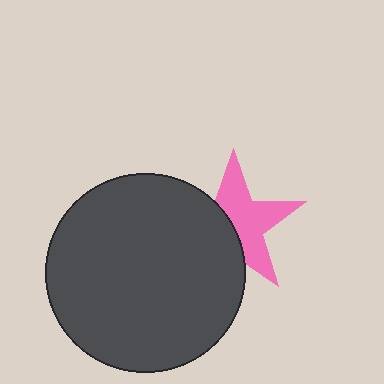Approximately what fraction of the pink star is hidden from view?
Roughly 43% of the pink star is hidden behind the dark gray circle.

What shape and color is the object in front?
The object in front is a dark gray circle.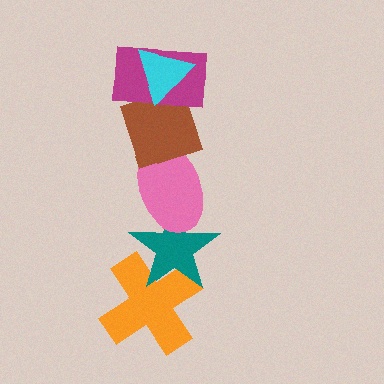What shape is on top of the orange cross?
The teal star is on top of the orange cross.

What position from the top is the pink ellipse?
The pink ellipse is 4th from the top.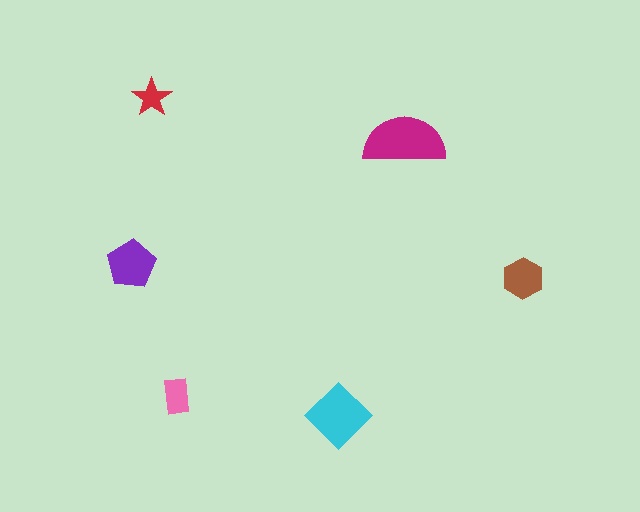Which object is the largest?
The magenta semicircle.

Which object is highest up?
The red star is topmost.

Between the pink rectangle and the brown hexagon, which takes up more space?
The brown hexagon.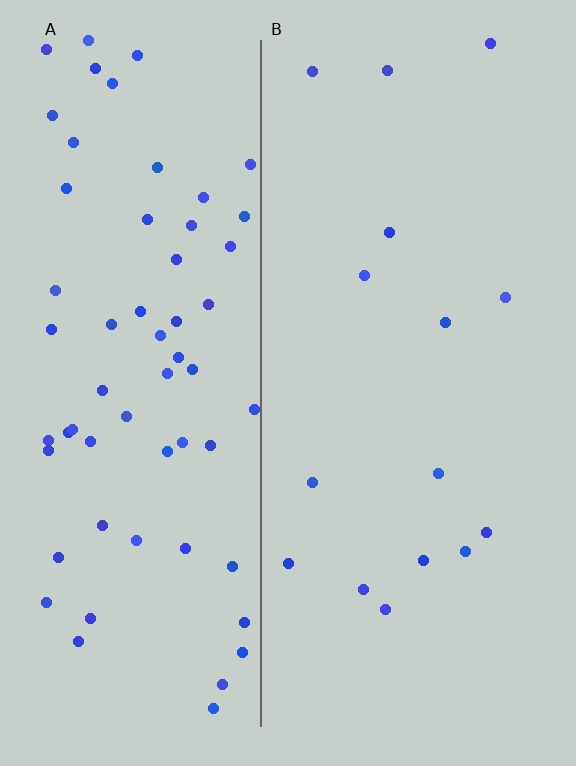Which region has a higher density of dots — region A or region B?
A (the left).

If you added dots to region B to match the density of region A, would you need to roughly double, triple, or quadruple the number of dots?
Approximately quadruple.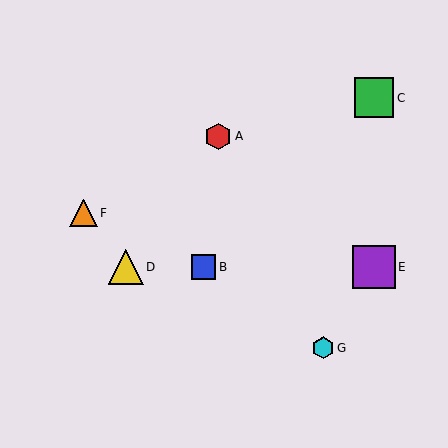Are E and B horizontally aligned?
Yes, both are at y≈267.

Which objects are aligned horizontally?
Objects B, D, E are aligned horizontally.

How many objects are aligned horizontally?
3 objects (B, D, E) are aligned horizontally.